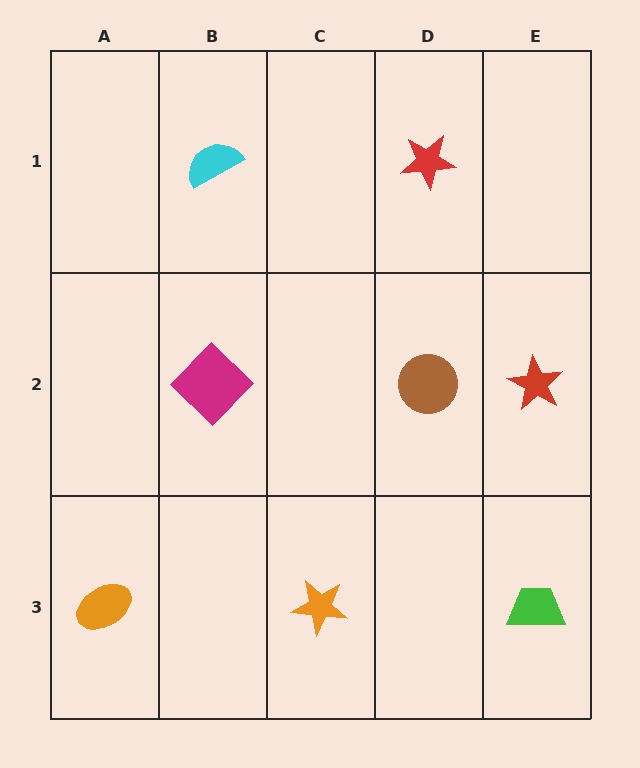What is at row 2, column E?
A red star.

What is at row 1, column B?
A cyan semicircle.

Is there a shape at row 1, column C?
No, that cell is empty.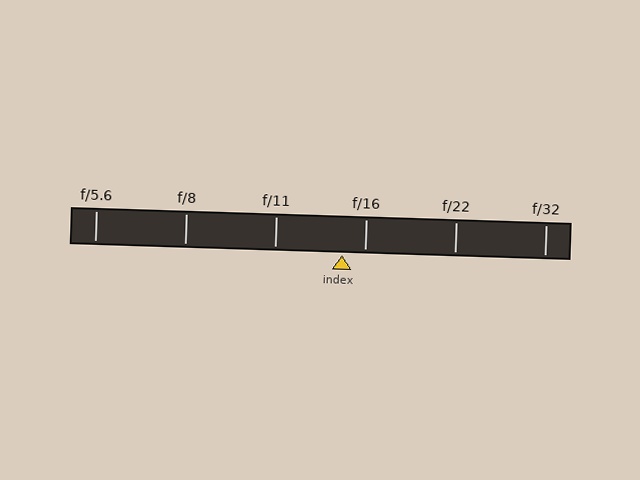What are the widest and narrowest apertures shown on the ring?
The widest aperture shown is f/5.6 and the narrowest is f/32.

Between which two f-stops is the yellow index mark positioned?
The index mark is between f/11 and f/16.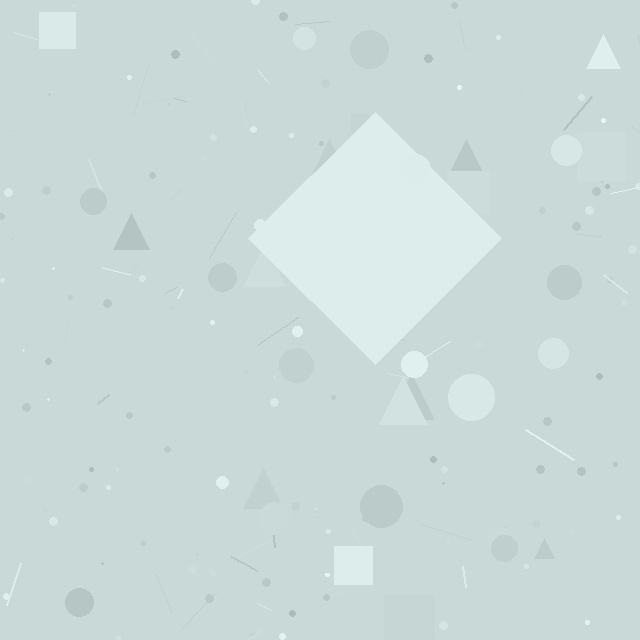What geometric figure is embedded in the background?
A diamond is embedded in the background.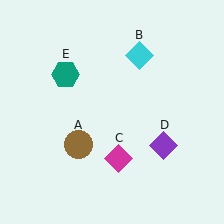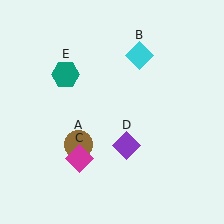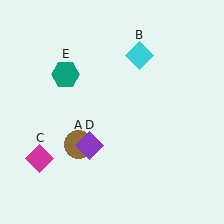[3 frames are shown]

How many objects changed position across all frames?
2 objects changed position: magenta diamond (object C), purple diamond (object D).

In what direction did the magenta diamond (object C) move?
The magenta diamond (object C) moved left.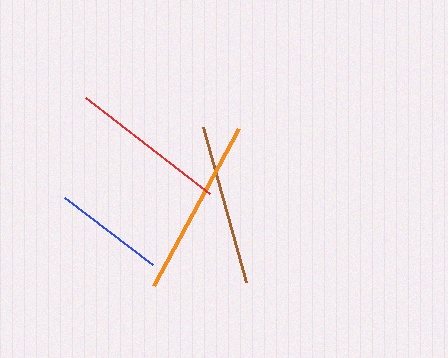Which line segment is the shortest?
The blue line is the shortest at approximately 111 pixels.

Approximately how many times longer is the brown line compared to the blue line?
The brown line is approximately 1.5 times the length of the blue line.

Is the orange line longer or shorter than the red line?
The orange line is longer than the red line.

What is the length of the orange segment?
The orange segment is approximately 179 pixels long.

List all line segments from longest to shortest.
From longest to shortest: orange, brown, red, blue.